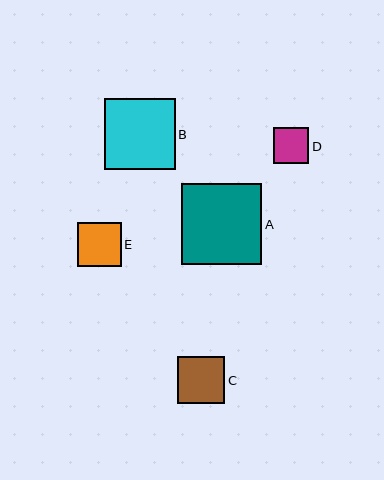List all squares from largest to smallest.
From largest to smallest: A, B, C, E, D.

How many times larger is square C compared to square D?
Square C is approximately 1.3 times the size of square D.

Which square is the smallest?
Square D is the smallest with a size of approximately 36 pixels.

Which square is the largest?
Square A is the largest with a size of approximately 80 pixels.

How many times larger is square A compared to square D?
Square A is approximately 2.3 times the size of square D.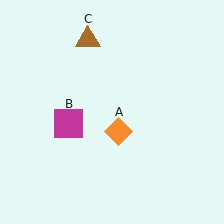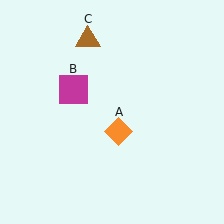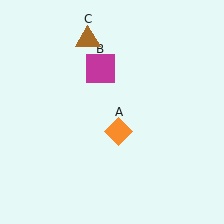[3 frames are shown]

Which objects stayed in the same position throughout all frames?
Orange diamond (object A) and brown triangle (object C) remained stationary.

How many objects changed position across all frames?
1 object changed position: magenta square (object B).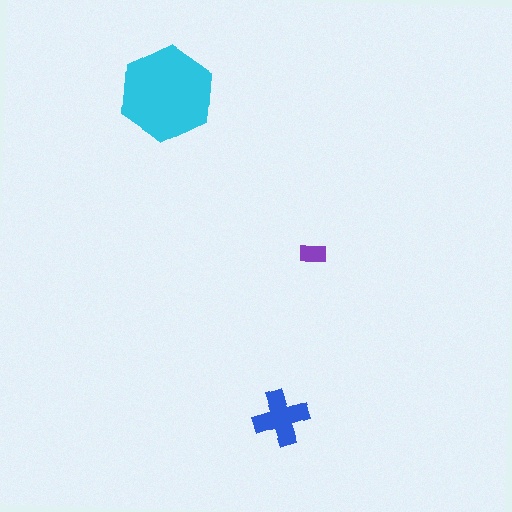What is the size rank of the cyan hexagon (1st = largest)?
1st.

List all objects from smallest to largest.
The purple rectangle, the blue cross, the cyan hexagon.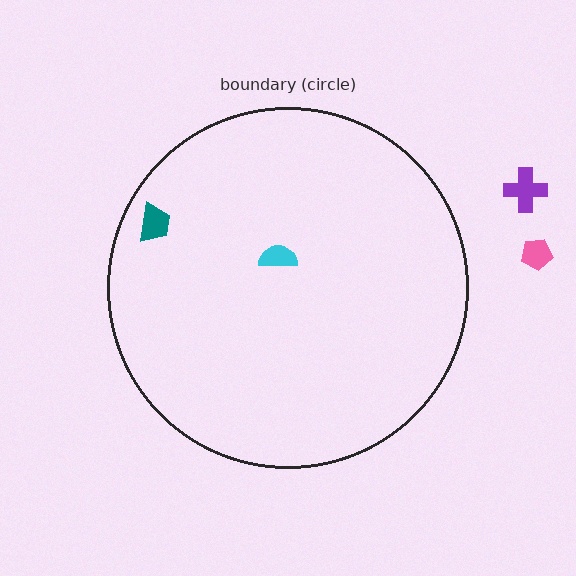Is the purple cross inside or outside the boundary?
Outside.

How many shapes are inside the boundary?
2 inside, 2 outside.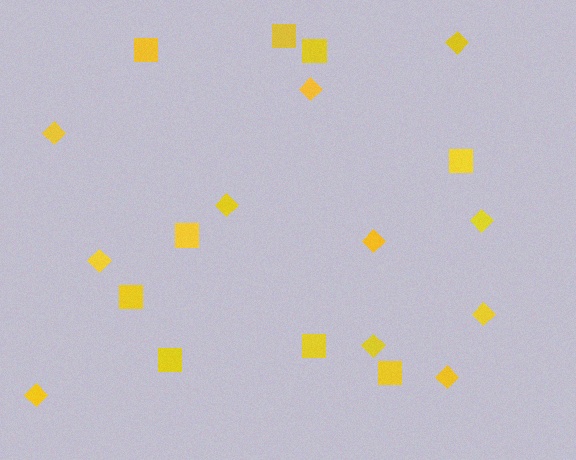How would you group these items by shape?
There are 2 groups: one group of diamonds (11) and one group of squares (9).